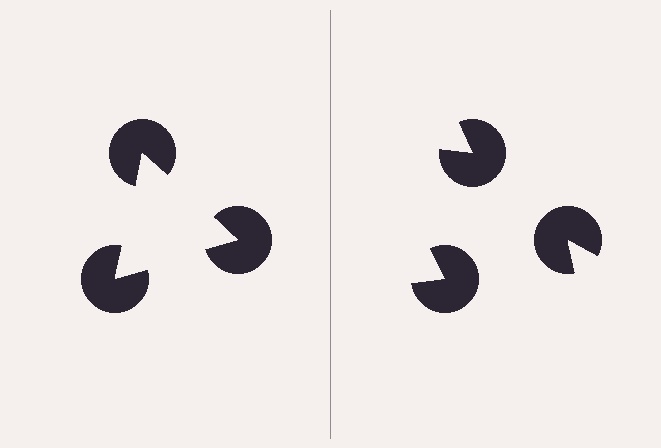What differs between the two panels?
The pac-man discs are positioned identically on both sides; only the wedge orientations differ. On the left they align to a triangle; on the right they are misaligned.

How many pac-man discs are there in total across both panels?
6 — 3 on each side.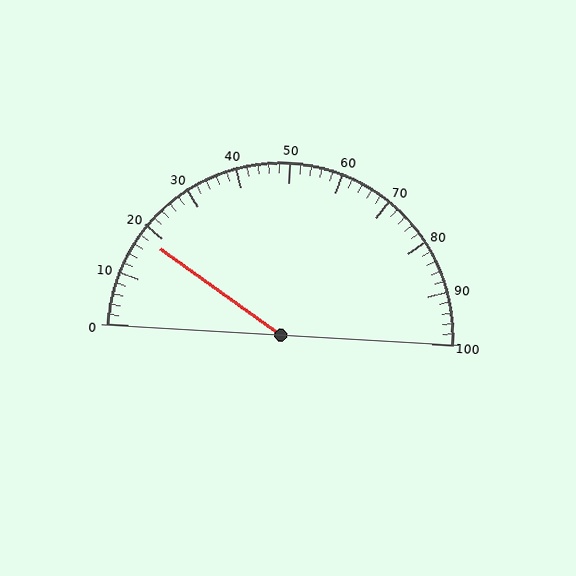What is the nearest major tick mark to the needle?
The nearest major tick mark is 20.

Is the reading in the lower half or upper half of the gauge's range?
The reading is in the lower half of the range (0 to 100).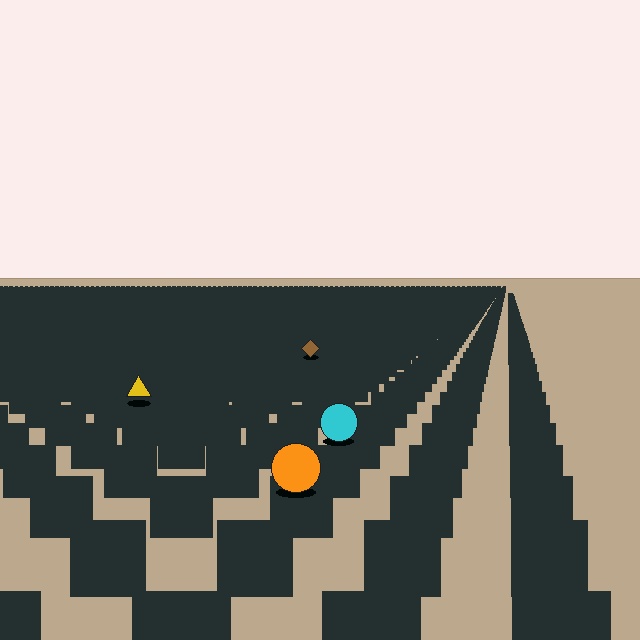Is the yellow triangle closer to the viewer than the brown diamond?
Yes. The yellow triangle is closer — you can tell from the texture gradient: the ground texture is coarser near it.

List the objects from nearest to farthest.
From nearest to farthest: the orange circle, the cyan circle, the yellow triangle, the brown diamond.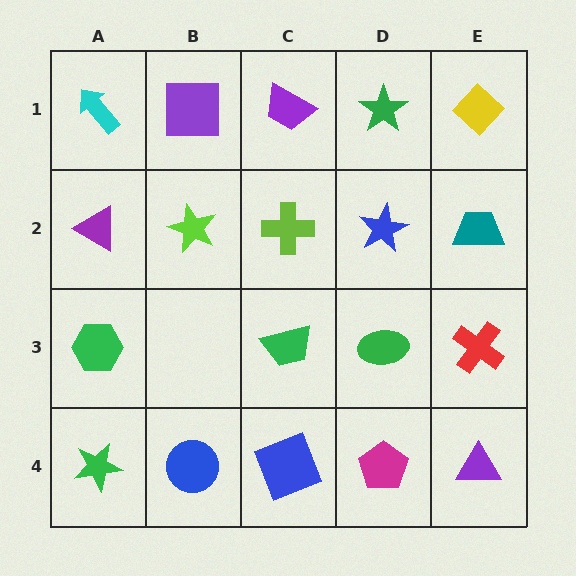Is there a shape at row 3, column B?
No, that cell is empty.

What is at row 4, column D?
A magenta pentagon.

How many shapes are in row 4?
5 shapes.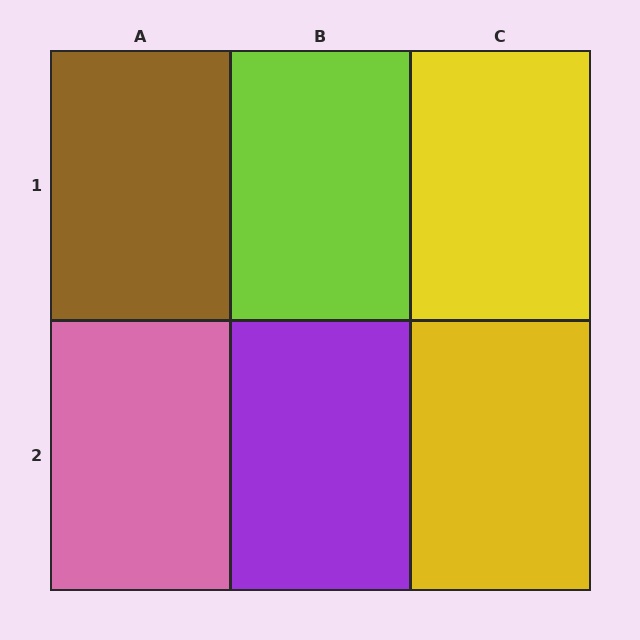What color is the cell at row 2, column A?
Pink.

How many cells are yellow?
2 cells are yellow.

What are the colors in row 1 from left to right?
Brown, lime, yellow.